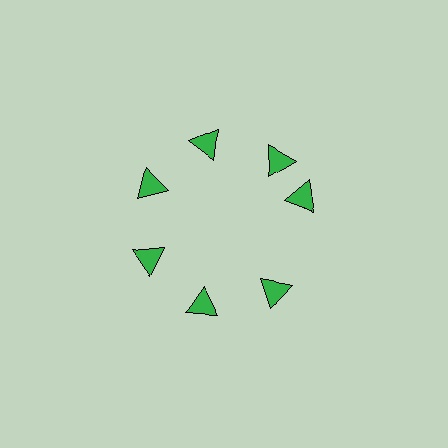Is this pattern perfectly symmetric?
No. The 7 green triangles are arranged in a ring, but one element near the 3 o'clock position is rotated out of alignment along the ring, breaking the 7-fold rotational symmetry.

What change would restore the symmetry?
The symmetry would be restored by rotating it back into even spacing with its neighbors so that all 7 triangles sit at equal angles and equal distance from the center.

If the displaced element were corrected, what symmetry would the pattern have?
It would have 7-fold rotational symmetry — the pattern would map onto itself every 51 degrees.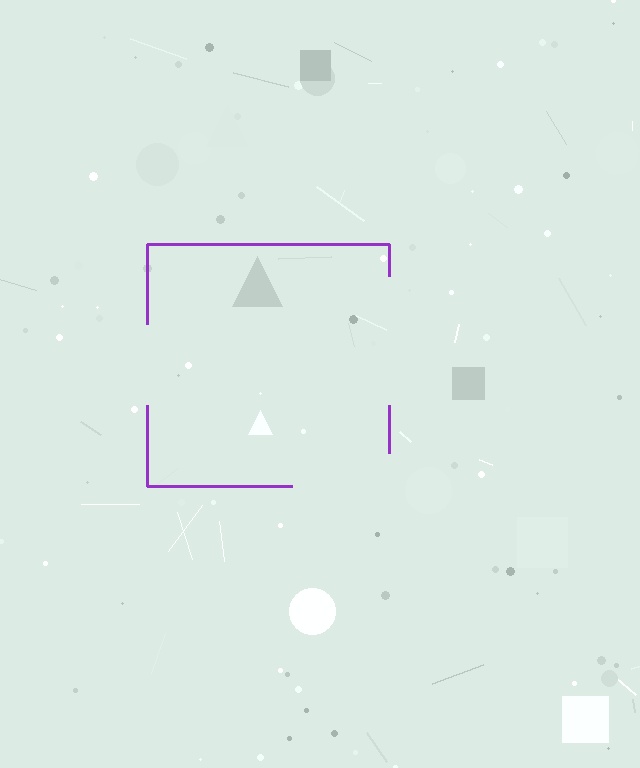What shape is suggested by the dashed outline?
The dashed outline suggests a square.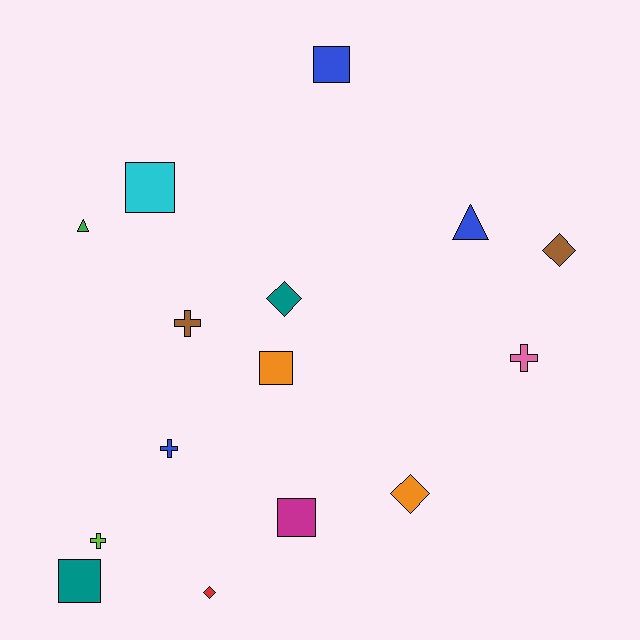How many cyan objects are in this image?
There is 1 cyan object.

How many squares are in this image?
There are 5 squares.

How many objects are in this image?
There are 15 objects.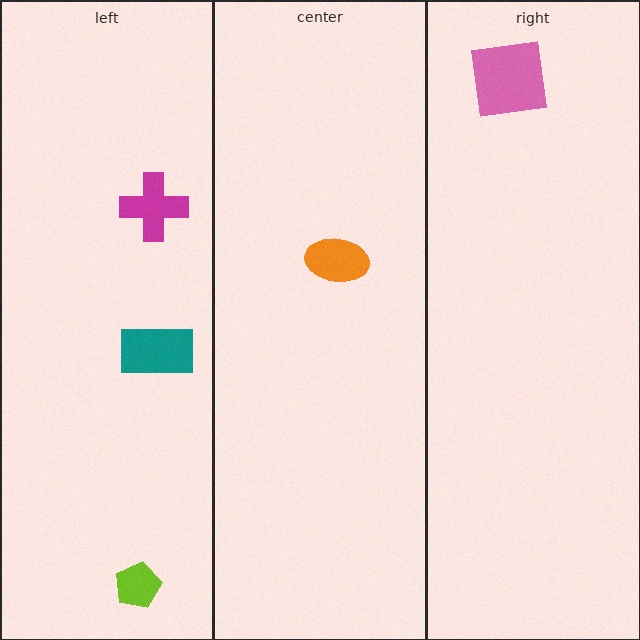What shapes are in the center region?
The orange ellipse.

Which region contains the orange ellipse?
The center region.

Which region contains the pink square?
The right region.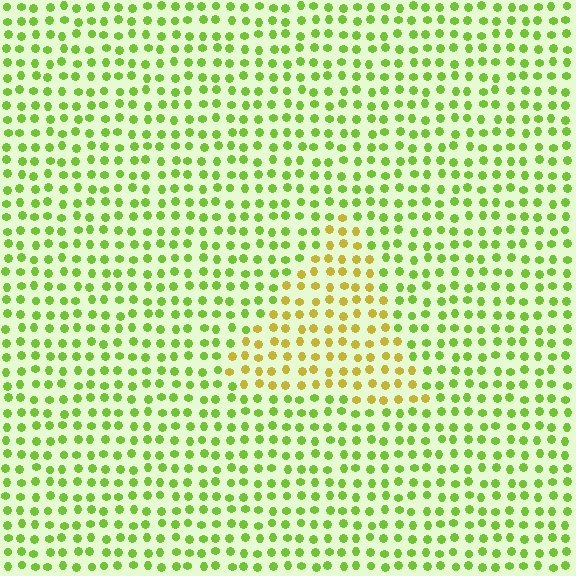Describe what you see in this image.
The image is filled with small lime elements in a uniform arrangement. A triangle-shaped region is visible where the elements are tinted to a slightly different hue, forming a subtle color boundary.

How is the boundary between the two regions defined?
The boundary is defined purely by a slight shift in hue (about 42 degrees). Spacing, size, and orientation are identical on both sides.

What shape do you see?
I see a triangle.